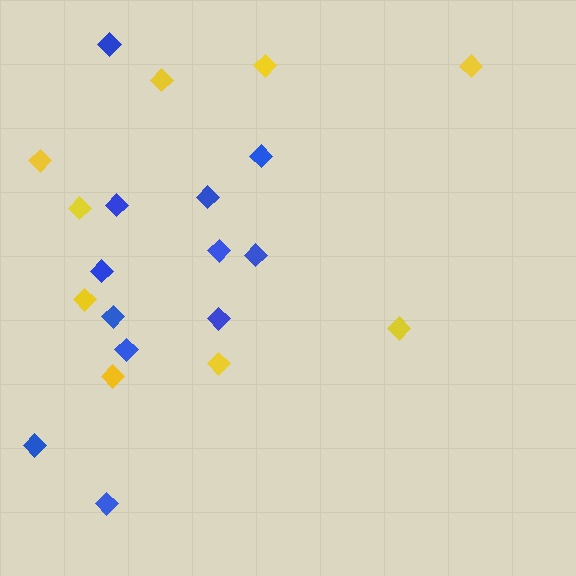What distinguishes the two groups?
There are 2 groups: one group of yellow diamonds (9) and one group of blue diamonds (12).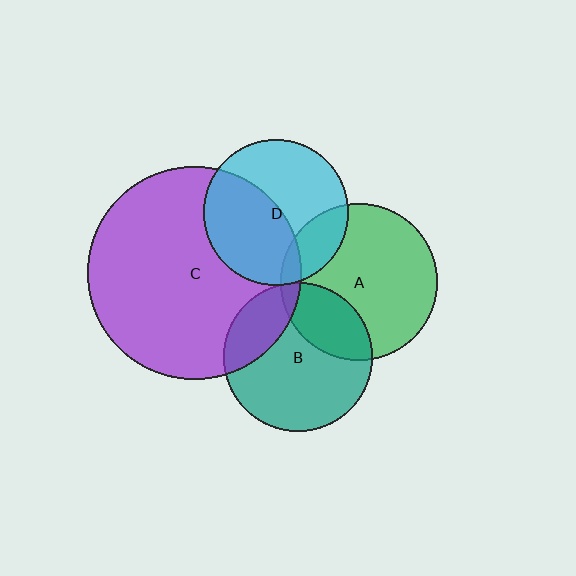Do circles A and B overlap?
Yes.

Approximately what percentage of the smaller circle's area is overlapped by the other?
Approximately 25%.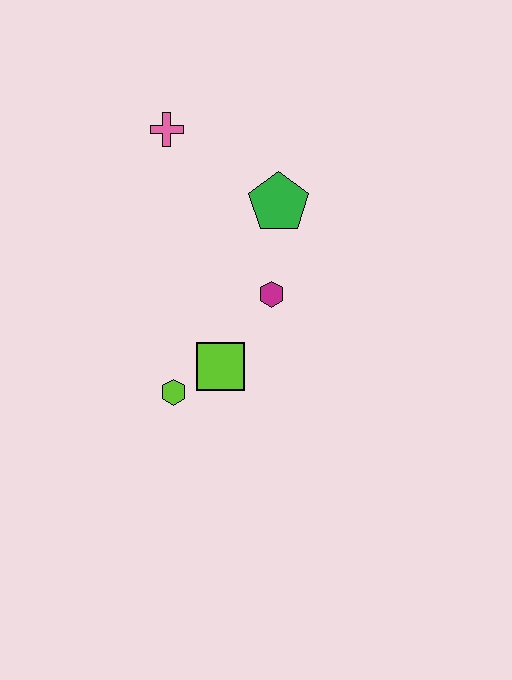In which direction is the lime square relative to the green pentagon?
The lime square is below the green pentagon.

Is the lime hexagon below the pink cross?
Yes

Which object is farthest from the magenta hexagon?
The pink cross is farthest from the magenta hexagon.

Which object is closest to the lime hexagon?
The lime square is closest to the lime hexagon.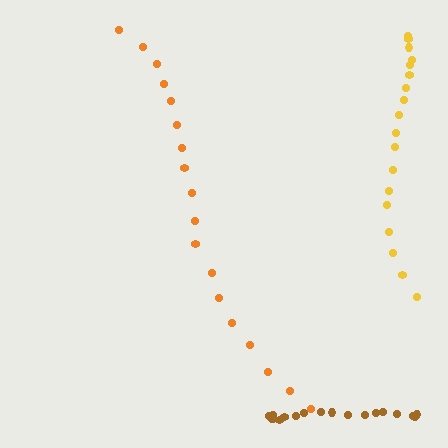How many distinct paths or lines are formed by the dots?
There are 3 distinct paths.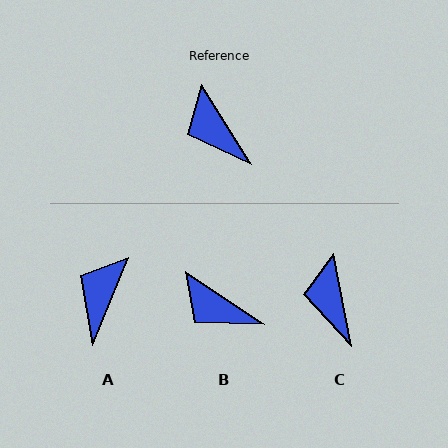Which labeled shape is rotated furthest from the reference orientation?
A, about 54 degrees away.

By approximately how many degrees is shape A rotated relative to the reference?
Approximately 54 degrees clockwise.